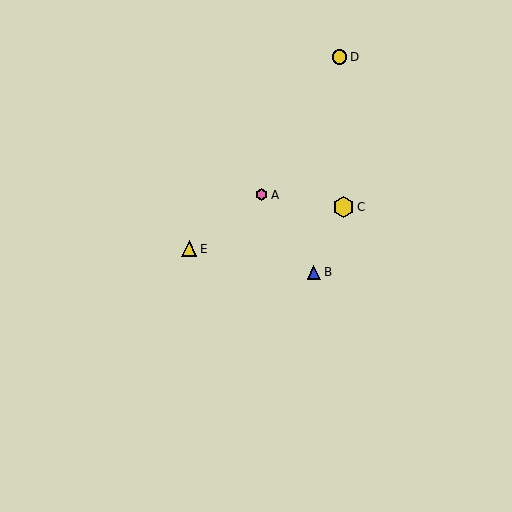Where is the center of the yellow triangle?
The center of the yellow triangle is at (189, 249).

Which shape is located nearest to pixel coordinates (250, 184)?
The pink hexagon (labeled A) at (261, 195) is nearest to that location.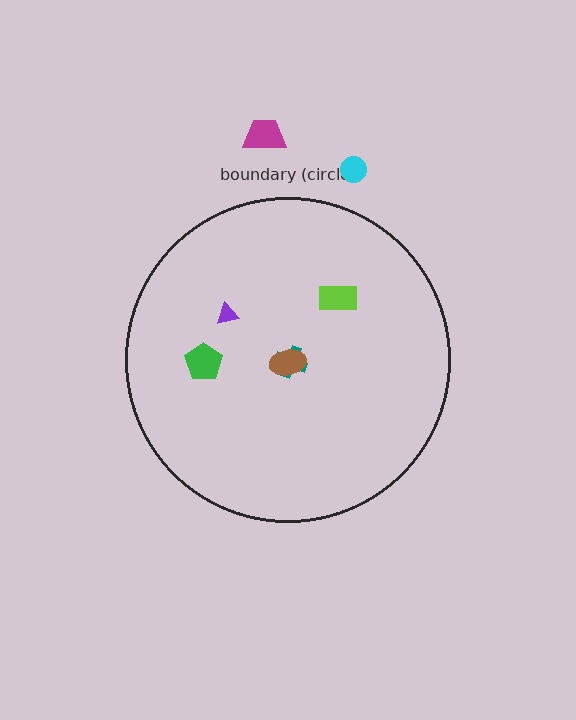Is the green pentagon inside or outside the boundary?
Inside.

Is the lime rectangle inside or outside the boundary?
Inside.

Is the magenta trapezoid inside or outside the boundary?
Outside.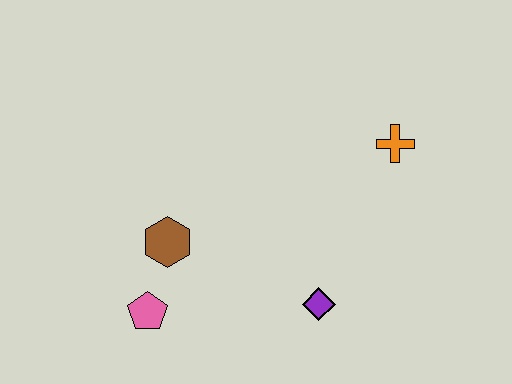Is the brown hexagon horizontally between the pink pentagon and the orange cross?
Yes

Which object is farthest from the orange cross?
The pink pentagon is farthest from the orange cross.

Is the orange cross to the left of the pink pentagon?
No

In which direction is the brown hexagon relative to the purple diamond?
The brown hexagon is to the left of the purple diamond.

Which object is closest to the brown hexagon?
The pink pentagon is closest to the brown hexagon.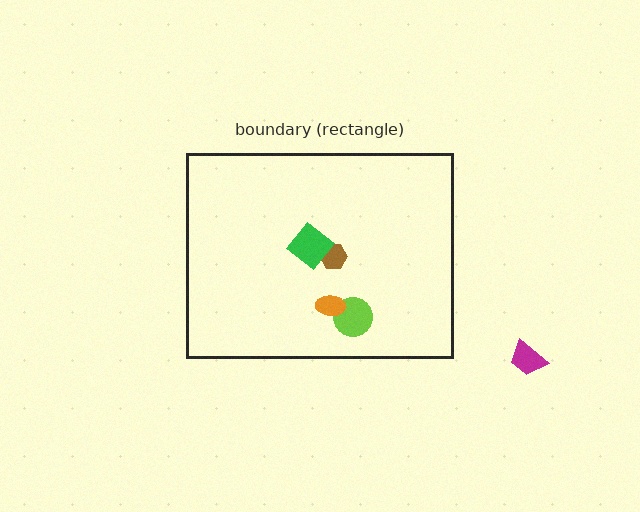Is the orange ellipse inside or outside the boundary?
Inside.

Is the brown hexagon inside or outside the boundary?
Inside.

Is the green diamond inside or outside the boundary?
Inside.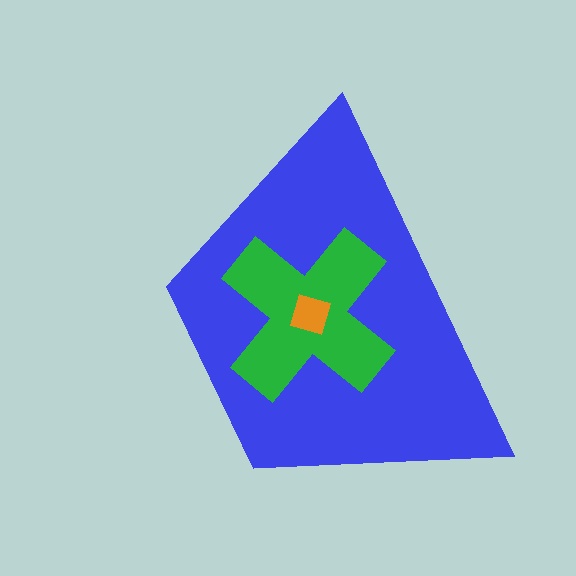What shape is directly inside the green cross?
The orange diamond.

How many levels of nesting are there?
3.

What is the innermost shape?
The orange diamond.